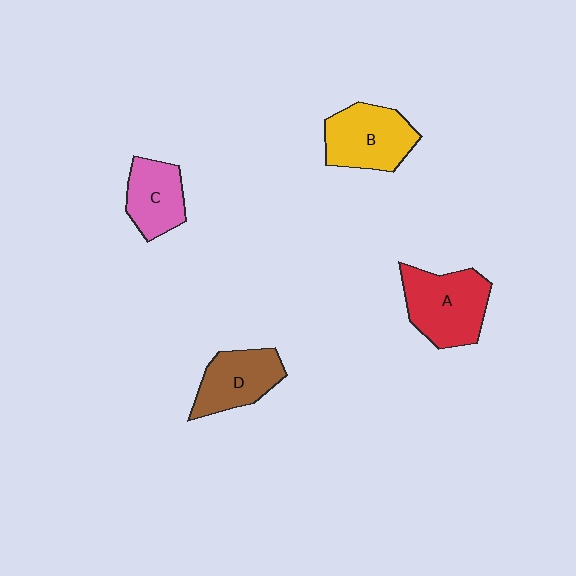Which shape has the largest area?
Shape A (red).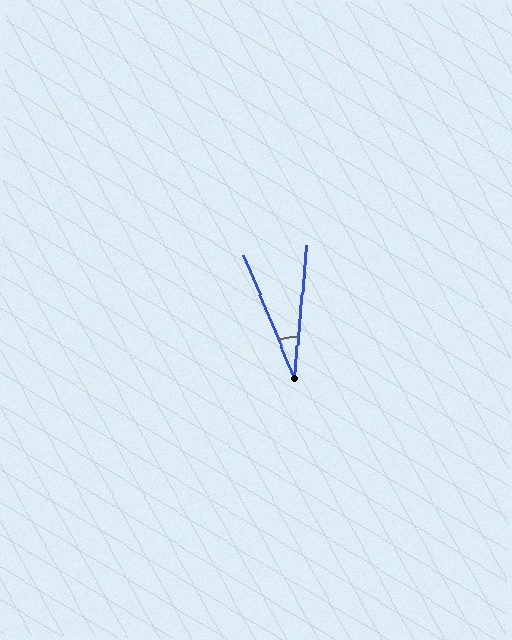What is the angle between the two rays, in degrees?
Approximately 28 degrees.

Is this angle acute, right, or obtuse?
It is acute.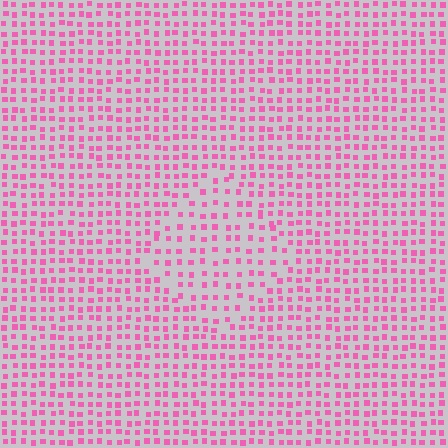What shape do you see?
I see a diamond.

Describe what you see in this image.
The image contains small pink elements arranged at two different densities. A diamond-shaped region is visible where the elements are less densely packed than the surrounding area.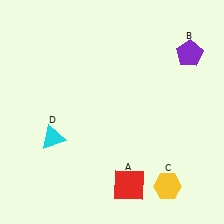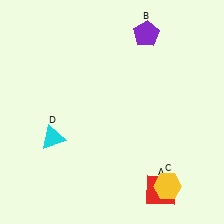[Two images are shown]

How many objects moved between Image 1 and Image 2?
2 objects moved between the two images.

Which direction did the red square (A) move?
The red square (A) moved right.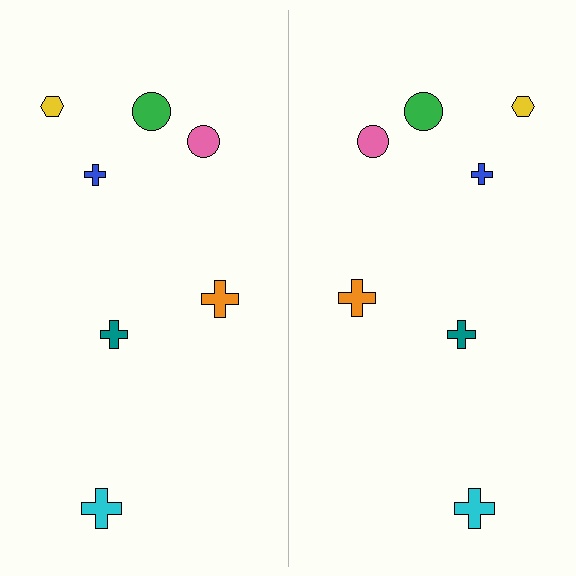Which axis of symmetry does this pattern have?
The pattern has a vertical axis of symmetry running through the center of the image.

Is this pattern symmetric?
Yes, this pattern has bilateral (reflection) symmetry.